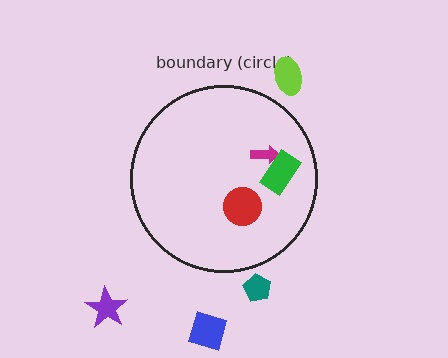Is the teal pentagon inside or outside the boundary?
Outside.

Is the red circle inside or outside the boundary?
Inside.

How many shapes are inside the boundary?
3 inside, 4 outside.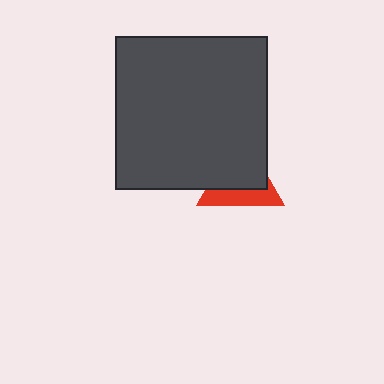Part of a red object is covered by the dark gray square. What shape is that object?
It is a triangle.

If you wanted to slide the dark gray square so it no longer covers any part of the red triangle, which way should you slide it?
Slide it toward the upper-left — that is the most direct way to separate the two shapes.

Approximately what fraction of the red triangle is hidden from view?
Roughly 61% of the red triangle is hidden behind the dark gray square.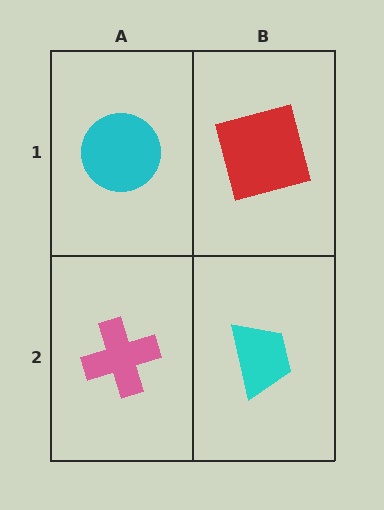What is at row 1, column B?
A red square.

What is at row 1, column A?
A cyan circle.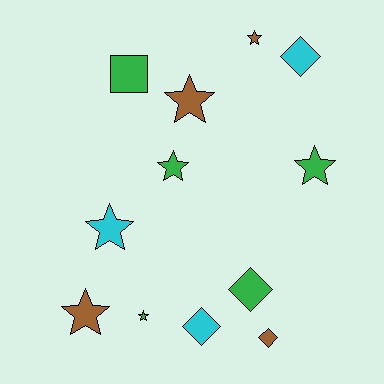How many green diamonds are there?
There is 1 green diamond.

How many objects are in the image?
There are 12 objects.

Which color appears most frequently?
Green, with 5 objects.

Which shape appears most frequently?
Star, with 7 objects.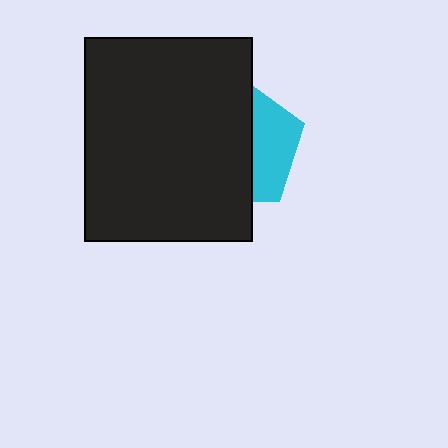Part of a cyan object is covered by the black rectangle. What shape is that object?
It is a pentagon.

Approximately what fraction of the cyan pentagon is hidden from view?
Roughly 66% of the cyan pentagon is hidden behind the black rectangle.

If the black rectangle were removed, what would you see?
You would see the complete cyan pentagon.